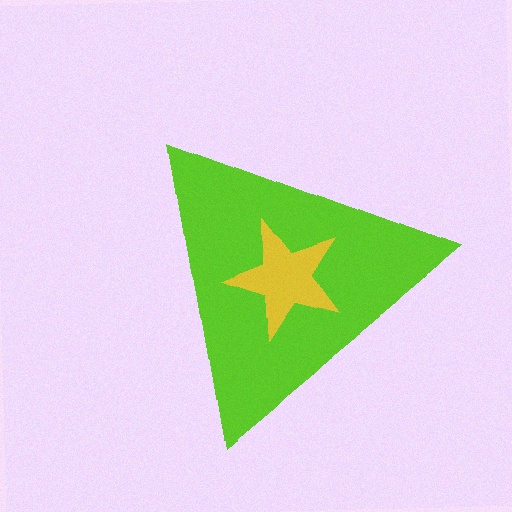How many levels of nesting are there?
2.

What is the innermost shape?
The yellow star.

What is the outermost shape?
The lime triangle.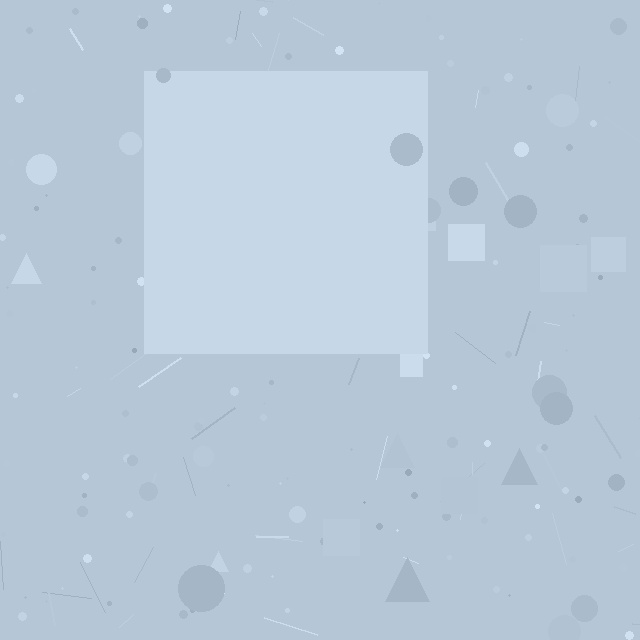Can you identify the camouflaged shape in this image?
The camouflaged shape is a square.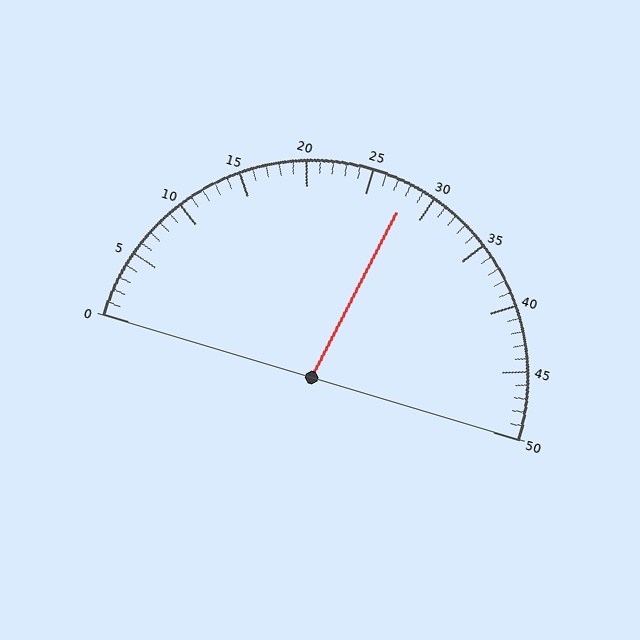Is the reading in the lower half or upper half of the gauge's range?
The reading is in the upper half of the range (0 to 50).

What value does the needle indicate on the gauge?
The needle indicates approximately 28.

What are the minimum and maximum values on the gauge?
The gauge ranges from 0 to 50.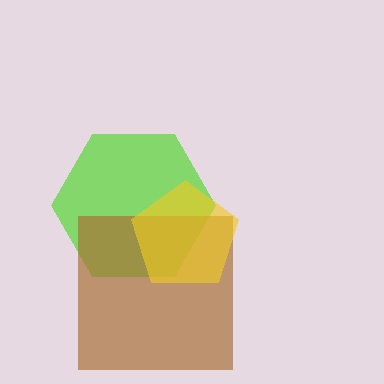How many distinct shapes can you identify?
There are 3 distinct shapes: a lime hexagon, a brown square, a yellow pentagon.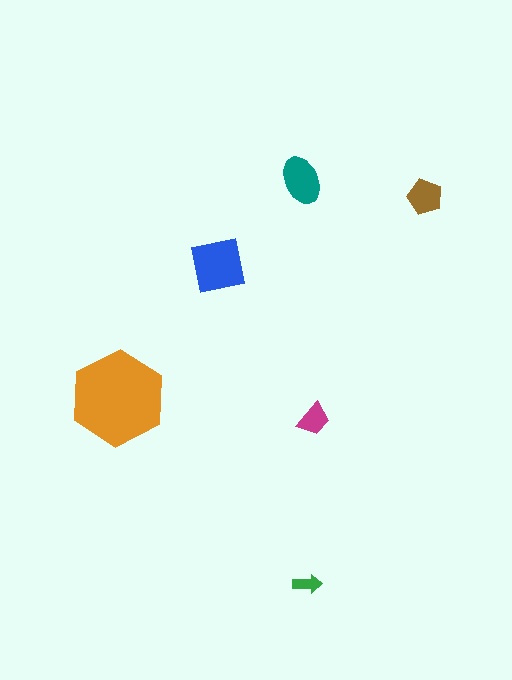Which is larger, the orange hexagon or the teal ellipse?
The orange hexagon.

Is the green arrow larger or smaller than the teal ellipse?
Smaller.